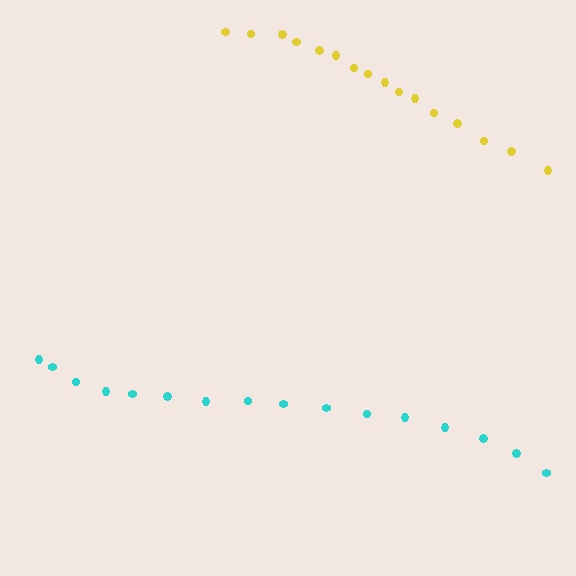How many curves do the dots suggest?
There are 2 distinct paths.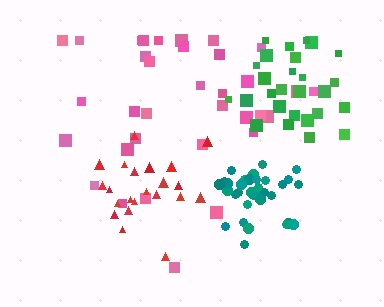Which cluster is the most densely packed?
Teal.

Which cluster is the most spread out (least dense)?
Pink.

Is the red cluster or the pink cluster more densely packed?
Red.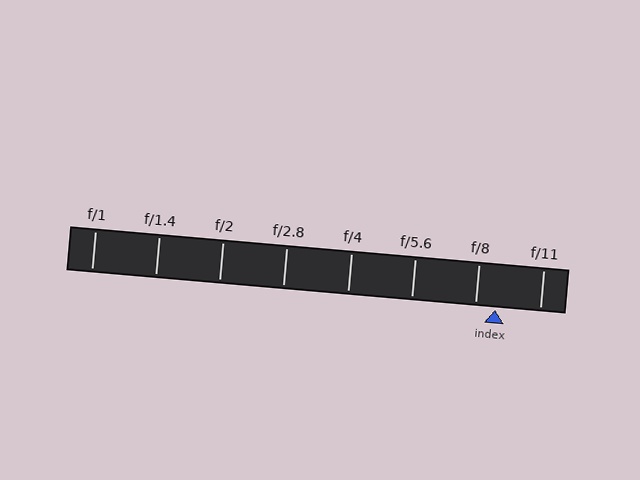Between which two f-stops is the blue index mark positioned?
The index mark is between f/8 and f/11.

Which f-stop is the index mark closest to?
The index mark is closest to f/8.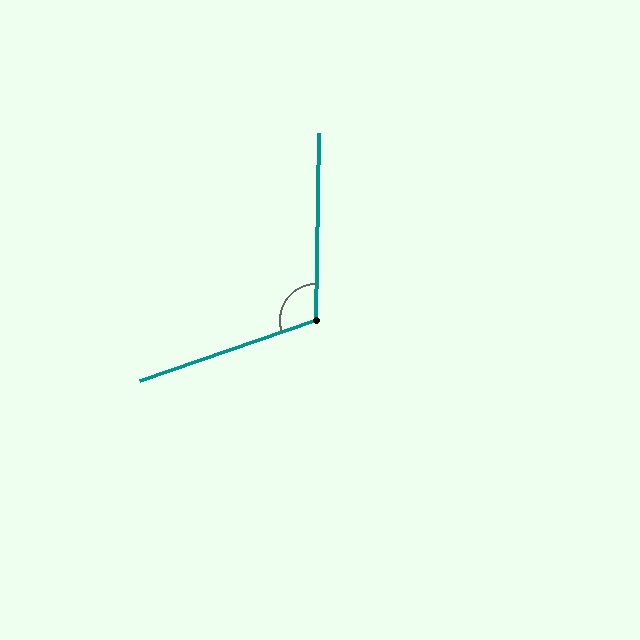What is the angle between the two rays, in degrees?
Approximately 110 degrees.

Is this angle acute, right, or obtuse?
It is obtuse.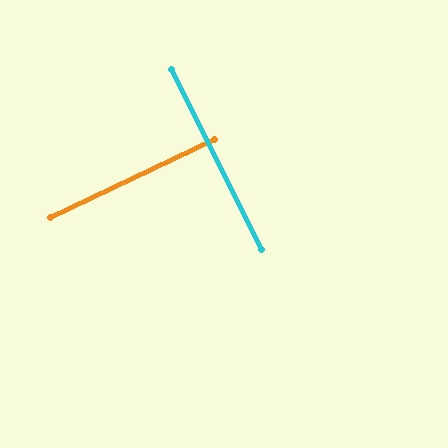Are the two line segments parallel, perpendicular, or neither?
Perpendicular — they meet at approximately 89°.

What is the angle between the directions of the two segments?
Approximately 89 degrees.